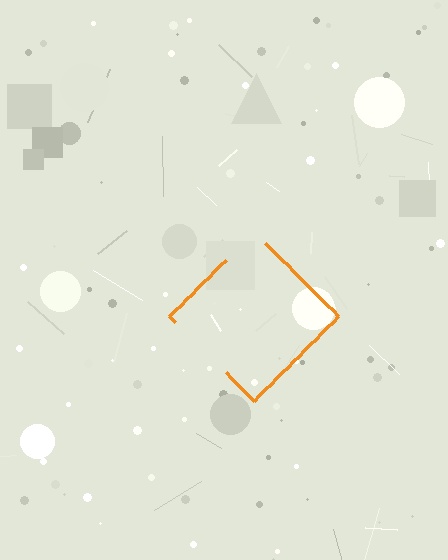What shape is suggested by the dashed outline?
The dashed outline suggests a diamond.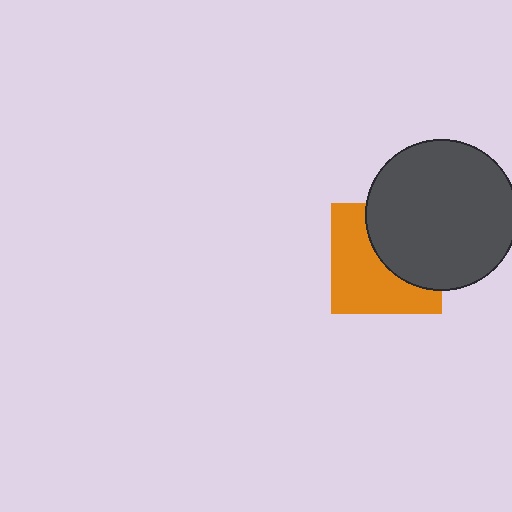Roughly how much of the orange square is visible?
About half of it is visible (roughly 55%).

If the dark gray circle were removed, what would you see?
You would see the complete orange square.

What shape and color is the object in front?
The object in front is a dark gray circle.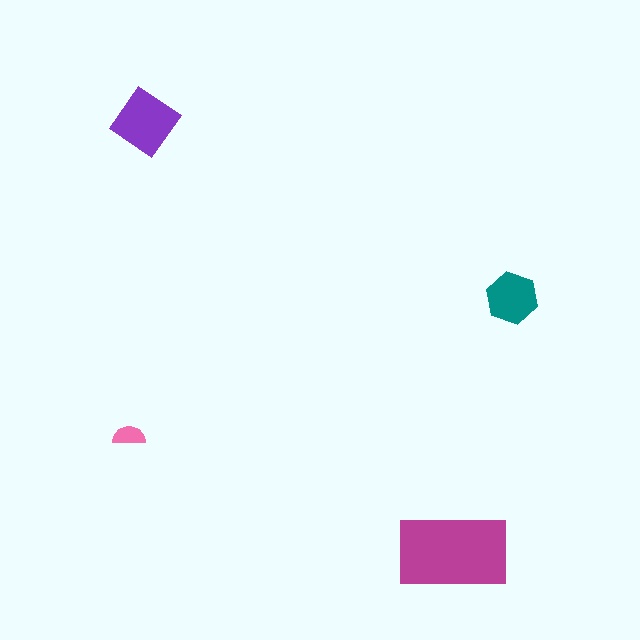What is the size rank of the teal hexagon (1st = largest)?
3rd.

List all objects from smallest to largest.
The pink semicircle, the teal hexagon, the purple diamond, the magenta rectangle.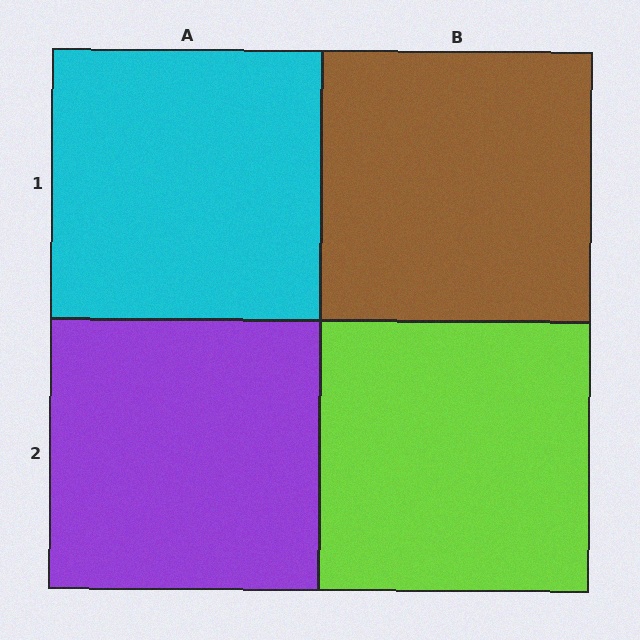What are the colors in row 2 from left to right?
Purple, lime.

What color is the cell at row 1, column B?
Brown.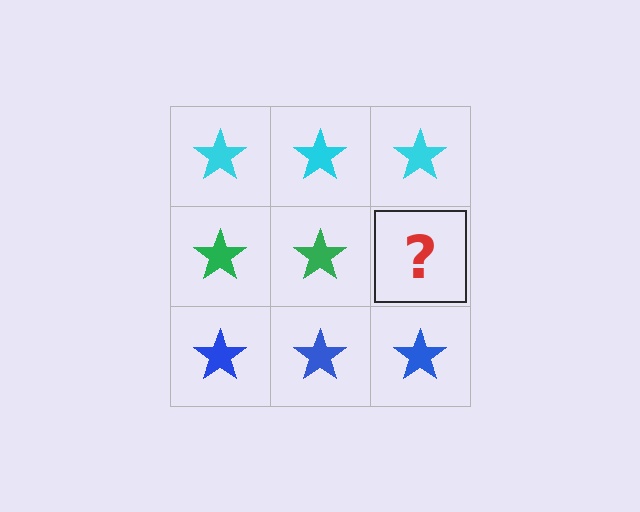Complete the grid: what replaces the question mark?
The question mark should be replaced with a green star.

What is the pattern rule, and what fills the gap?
The rule is that each row has a consistent color. The gap should be filled with a green star.